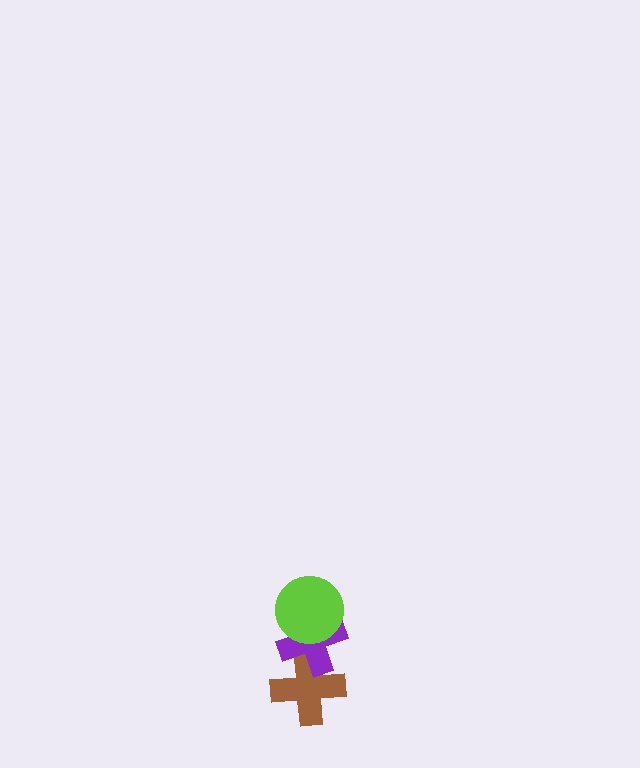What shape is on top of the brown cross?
The purple cross is on top of the brown cross.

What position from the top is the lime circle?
The lime circle is 1st from the top.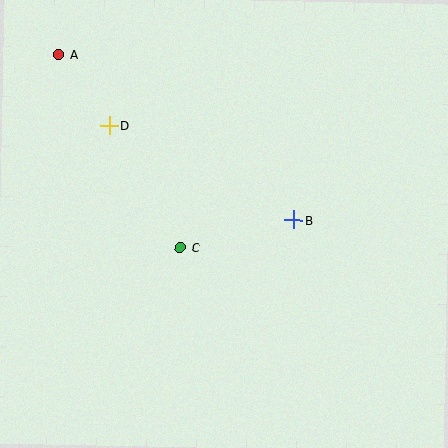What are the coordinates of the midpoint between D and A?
The midpoint between D and A is at (84, 90).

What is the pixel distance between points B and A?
The distance between B and A is 287 pixels.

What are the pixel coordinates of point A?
Point A is at (59, 54).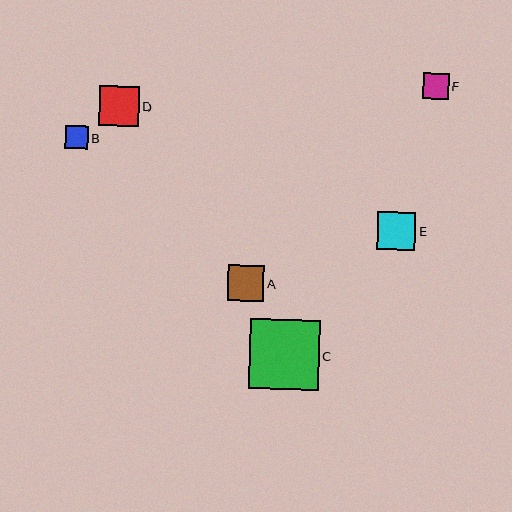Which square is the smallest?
Square B is the smallest with a size of approximately 23 pixels.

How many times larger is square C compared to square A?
Square C is approximately 1.9 times the size of square A.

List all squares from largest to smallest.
From largest to smallest: C, D, E, A, F, B.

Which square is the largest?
Square C is the largest with a size of approximately 70 pixels.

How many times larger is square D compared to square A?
Square D is approximately 1.1 times the size of square A.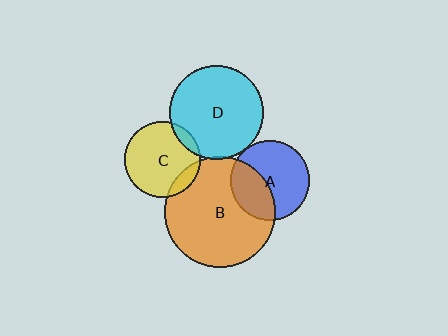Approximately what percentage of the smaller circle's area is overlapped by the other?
Approximately 5%.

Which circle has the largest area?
Circle B (orange).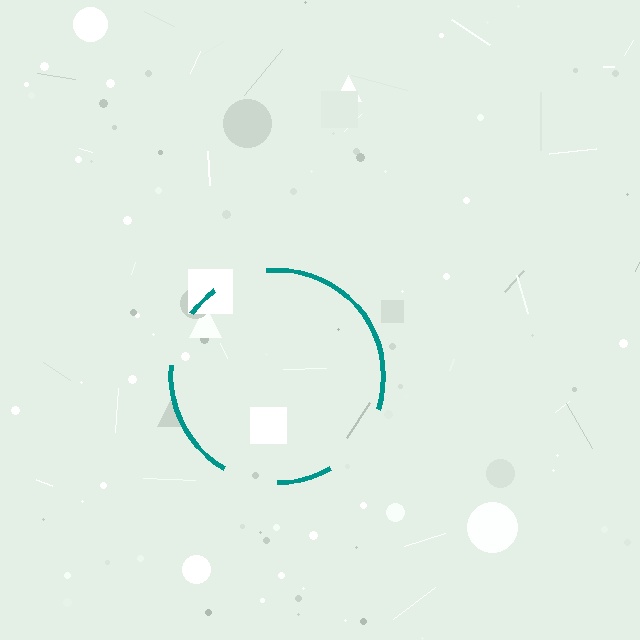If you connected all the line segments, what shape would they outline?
They would outline a circle.